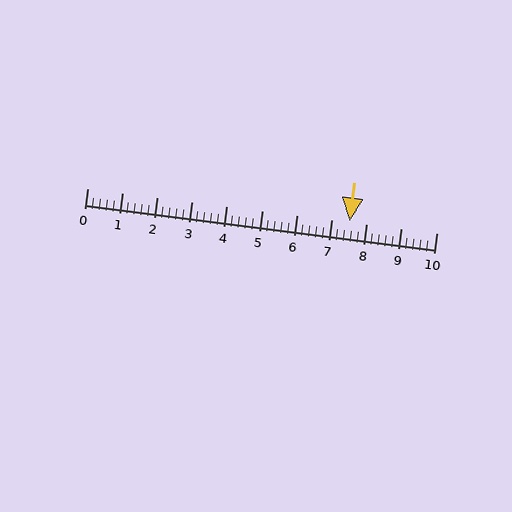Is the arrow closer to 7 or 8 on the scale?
The arrow is closer to 8.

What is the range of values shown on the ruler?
The ruler shows values from 0 to 10.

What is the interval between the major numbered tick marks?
The major tick marks are spaced 1 units apart.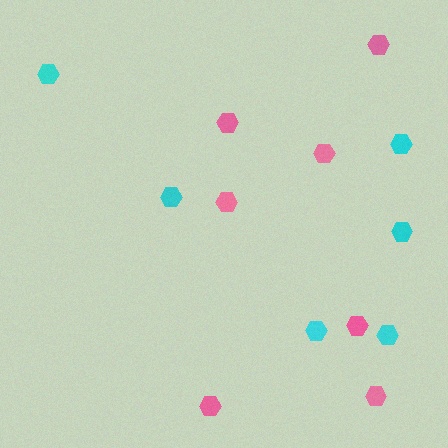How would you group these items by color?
There are 2 groups: one group of pink hexagons (7) and one group of cyan hexagons (6).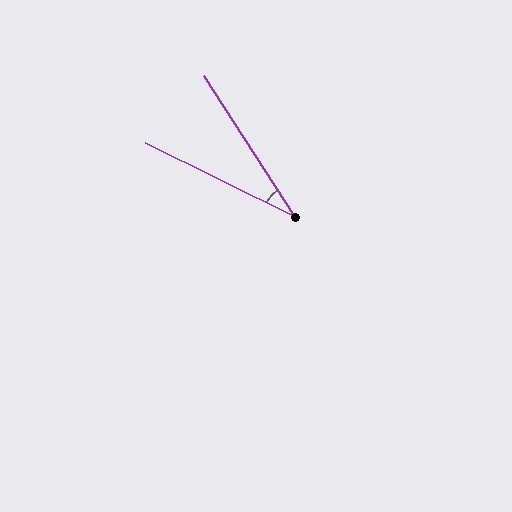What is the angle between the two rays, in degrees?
Approximately 31 degrees.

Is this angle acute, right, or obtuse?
It is acute.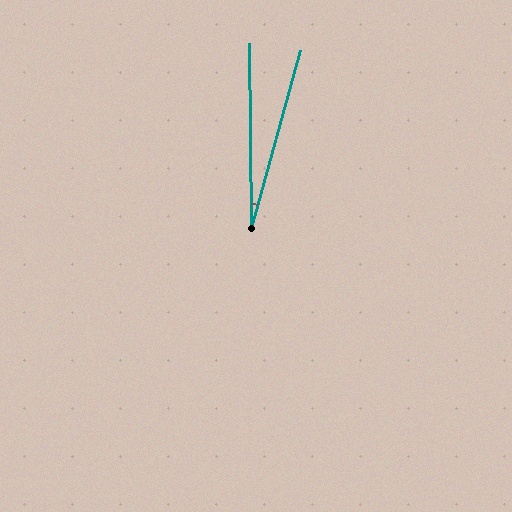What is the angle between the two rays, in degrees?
Approximately 16 degrees.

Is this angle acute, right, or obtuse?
It is acute.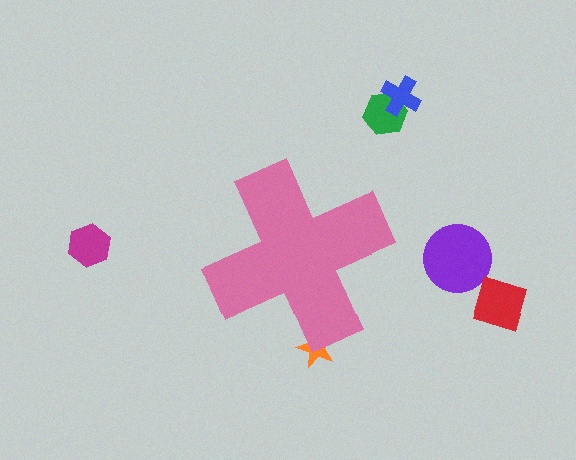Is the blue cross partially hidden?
No, the blue cross is fully visible.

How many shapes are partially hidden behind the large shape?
1 shape is partially hidden.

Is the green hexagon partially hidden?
No, the green hexagon is fully visible.